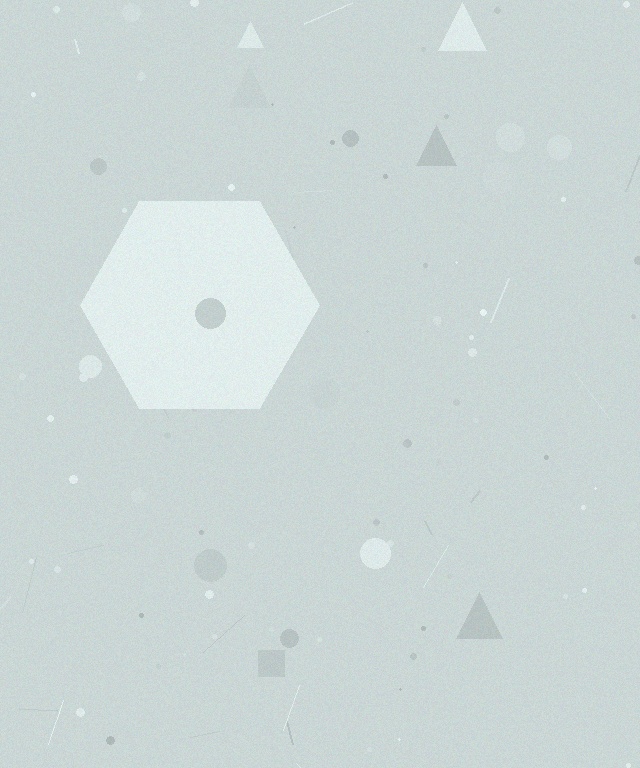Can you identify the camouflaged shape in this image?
The camouflaged shape is a hexagon.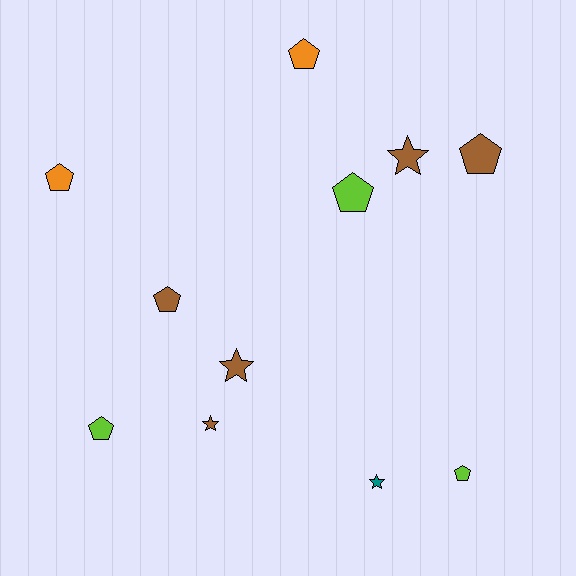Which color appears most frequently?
Brown, with 5 objects.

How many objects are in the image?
There are 11 objects.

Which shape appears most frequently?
Pentagon, with 7 objects.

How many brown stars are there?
There are 3 brown stars.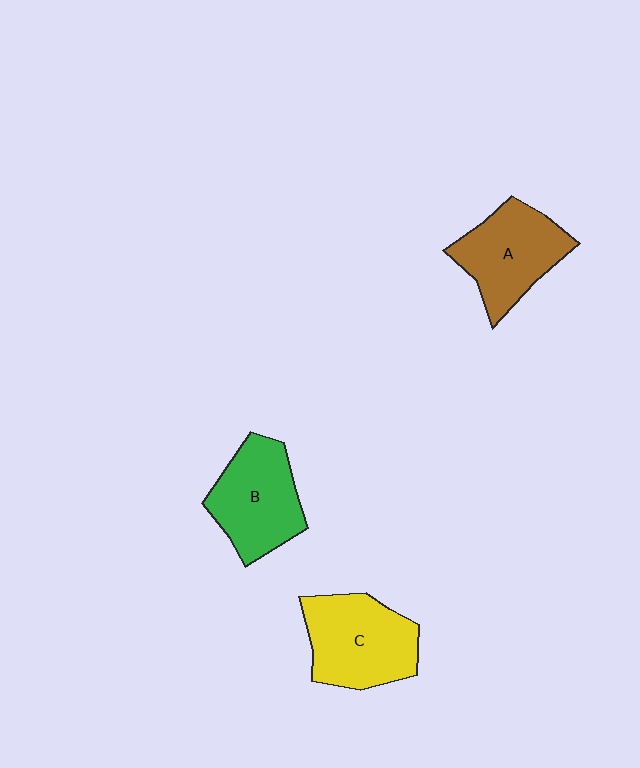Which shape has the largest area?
Shape C (yellow).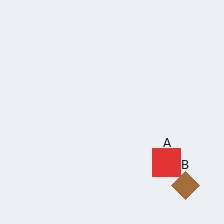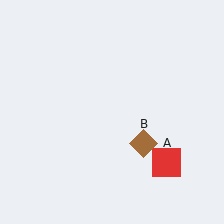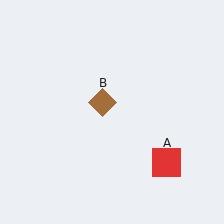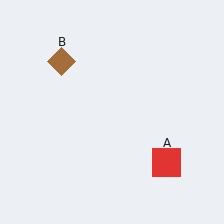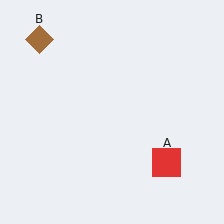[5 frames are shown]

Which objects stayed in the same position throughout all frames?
Red square (object A) remained stationary.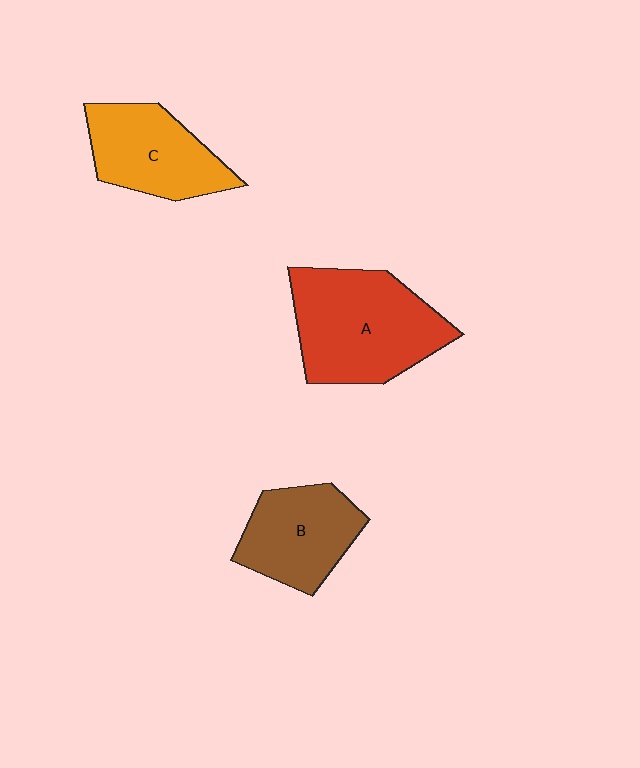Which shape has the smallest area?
Shape B (brown).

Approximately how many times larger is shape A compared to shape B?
Approximately 1.5 times.